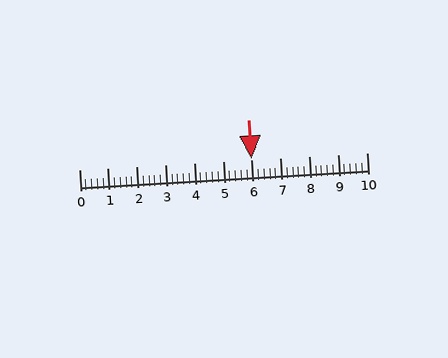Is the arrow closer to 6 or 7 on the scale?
The arrow is closer to 6.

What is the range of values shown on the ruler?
The ruler shows values from 0 to 10.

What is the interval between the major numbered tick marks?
The major tick marks are spaced 1 units apart.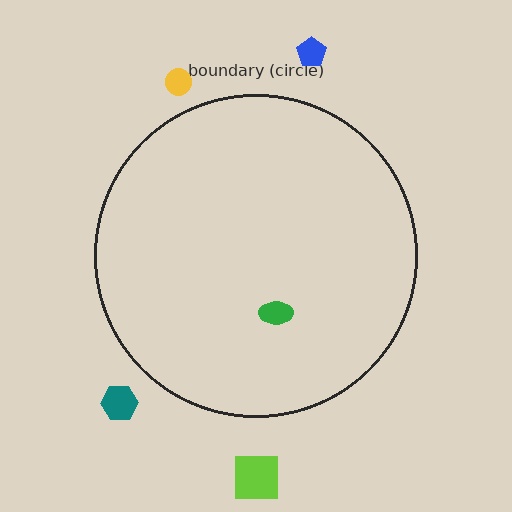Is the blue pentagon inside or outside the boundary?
Outside.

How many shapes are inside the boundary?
1 inside, 4 outside.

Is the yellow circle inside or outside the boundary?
Outside.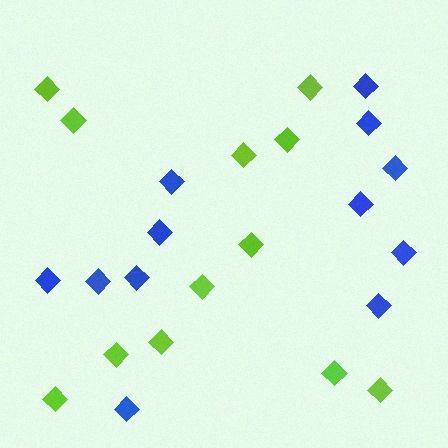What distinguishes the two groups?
There are 2 groups: one group of blue diamonds (12) and one group of lime diamonds (12).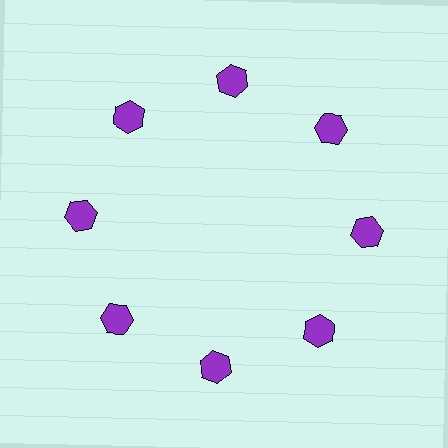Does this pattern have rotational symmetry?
Yes, this pattern has 8-fold rotational symmetry. It looks the same after rotating 45 degrees around the center.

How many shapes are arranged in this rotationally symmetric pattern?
There are 8 shapes, arranged in 8 groups of 1.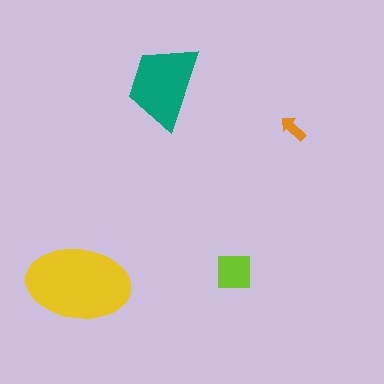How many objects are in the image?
There are 4 objects in the image.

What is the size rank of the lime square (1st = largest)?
3rd.